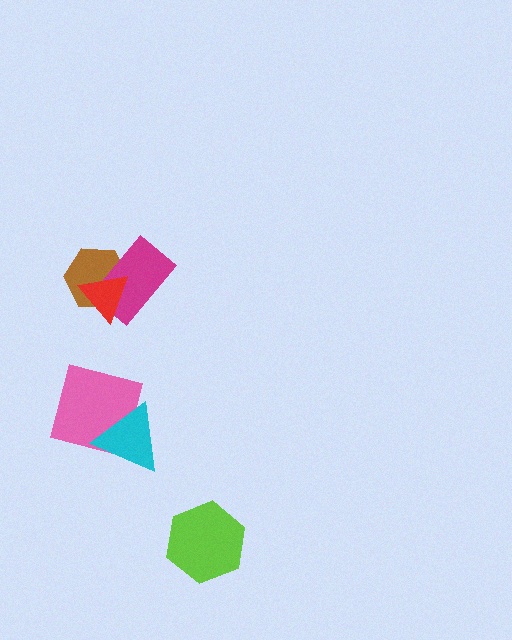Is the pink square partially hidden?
Yes, it is partially covered by another shape.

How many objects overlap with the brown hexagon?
2 objects overlap with the brown hexagon.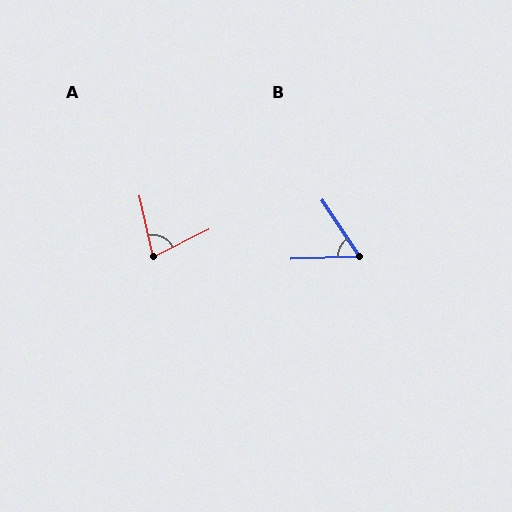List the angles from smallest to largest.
B (59°), A (76°).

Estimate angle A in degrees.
Approximately 76 degrees.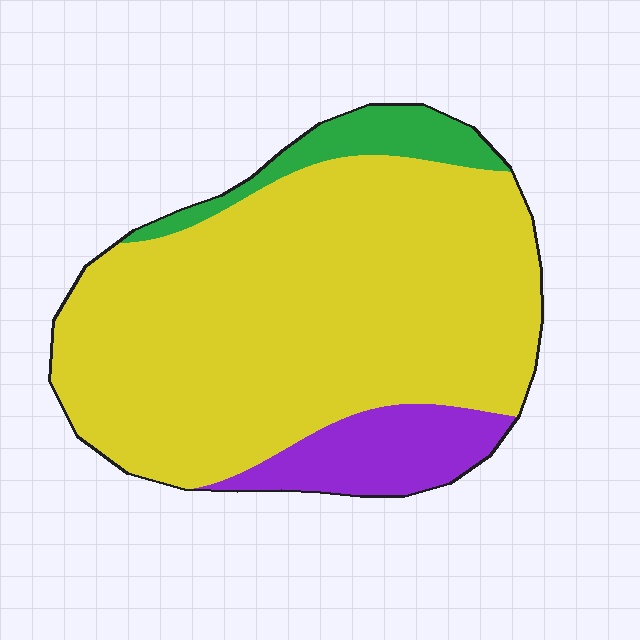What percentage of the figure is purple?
Purple takes up less than a quarter of the figure.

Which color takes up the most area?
Yellow, at roughly 80%.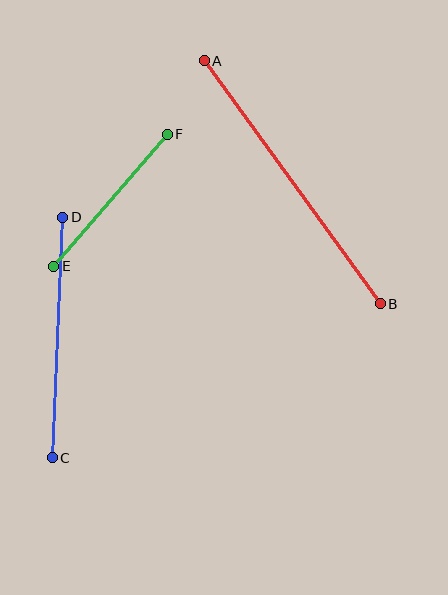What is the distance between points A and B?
The distance is approximately 300 pixels.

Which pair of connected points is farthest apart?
Points A and B are farthest apart.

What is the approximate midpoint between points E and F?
The midpoint is at approximately (111, 200) pixels.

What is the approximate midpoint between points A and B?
The midpoint is at approximately (292, 182) pixels.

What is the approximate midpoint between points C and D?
The midpoint is at approximately (57, 337) pixels.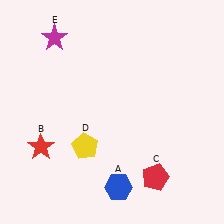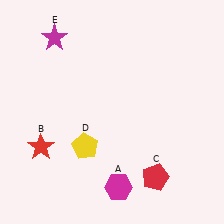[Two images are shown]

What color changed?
The hexagon (A) changed from blue in Image 1 to magenta in Image 2.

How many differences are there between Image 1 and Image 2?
There is 1 difference between the two images.